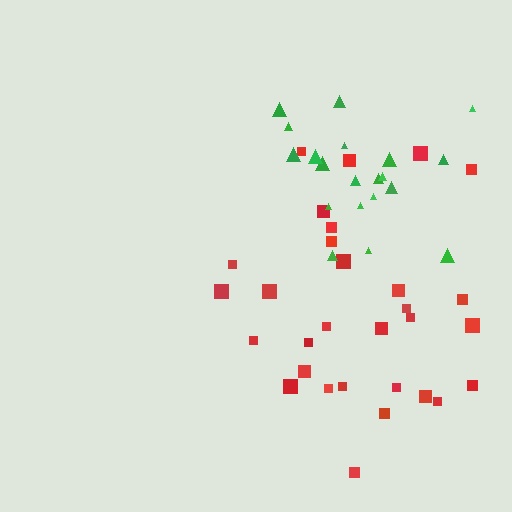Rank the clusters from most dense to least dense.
green, red.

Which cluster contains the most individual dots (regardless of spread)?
Red (30).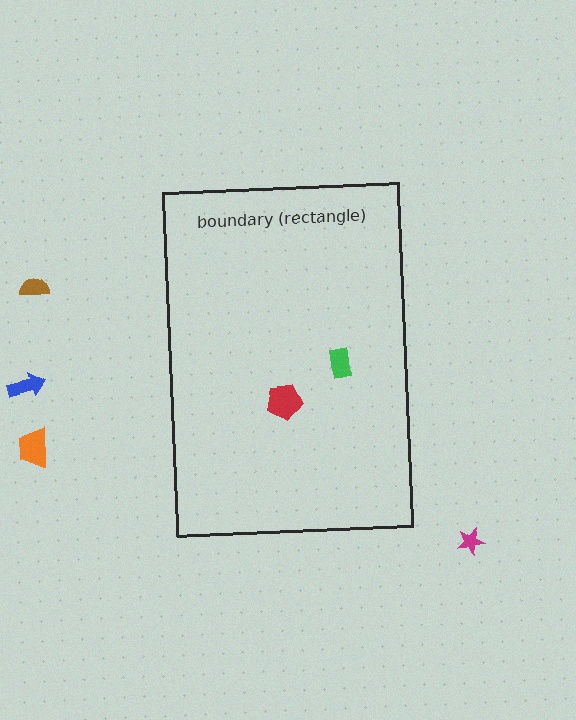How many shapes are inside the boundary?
2 inside, 4 outside.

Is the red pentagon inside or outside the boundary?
Inside.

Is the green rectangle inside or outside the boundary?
Inside.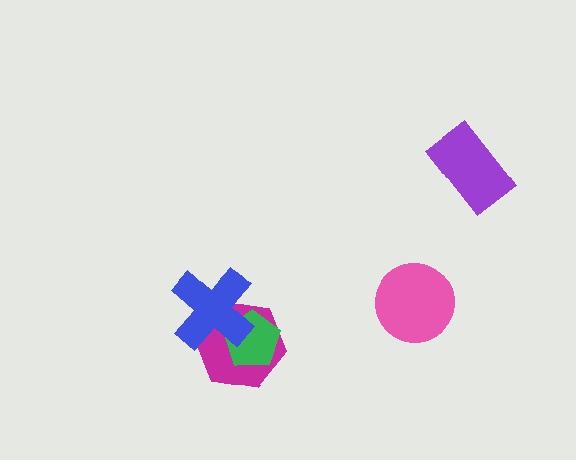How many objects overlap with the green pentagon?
2 objects overlap with the green pentagon.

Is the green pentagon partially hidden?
Yes, it is partially covered by another shape.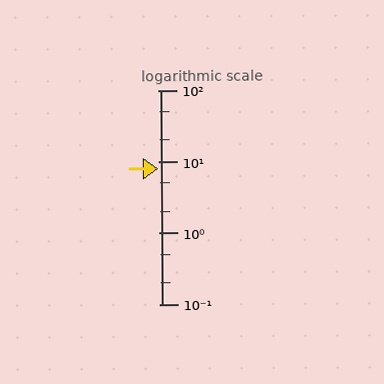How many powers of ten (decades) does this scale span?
The scale spans 3 decades, from 0.1 to 100.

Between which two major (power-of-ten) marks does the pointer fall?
The pointer is between 1 and 10.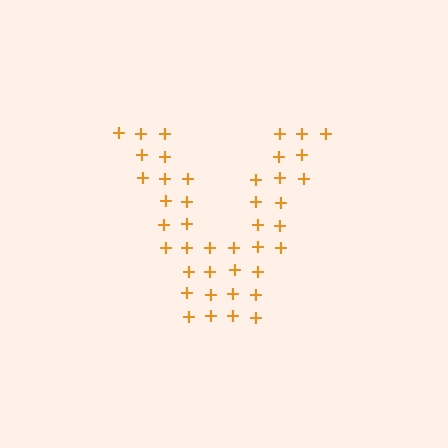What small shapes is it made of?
It is made of small plus signs.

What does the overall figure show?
The overall figure shows the letter V.